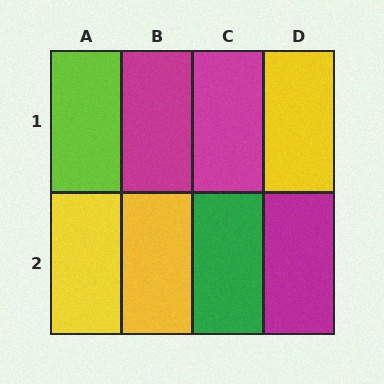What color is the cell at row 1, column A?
Lime.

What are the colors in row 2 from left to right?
Yellow, yellow, green, magenta.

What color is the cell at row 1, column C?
Magenta.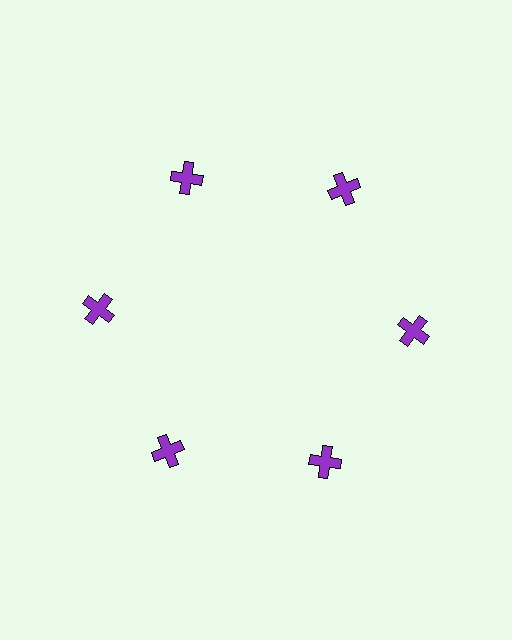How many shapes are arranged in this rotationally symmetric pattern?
There are 6 shapes, arranged in 6 groups of 1.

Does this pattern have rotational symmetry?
Yes, this pattern has 6-fold rotational symmetry. It looks the same after rotating 60 degrees around the center.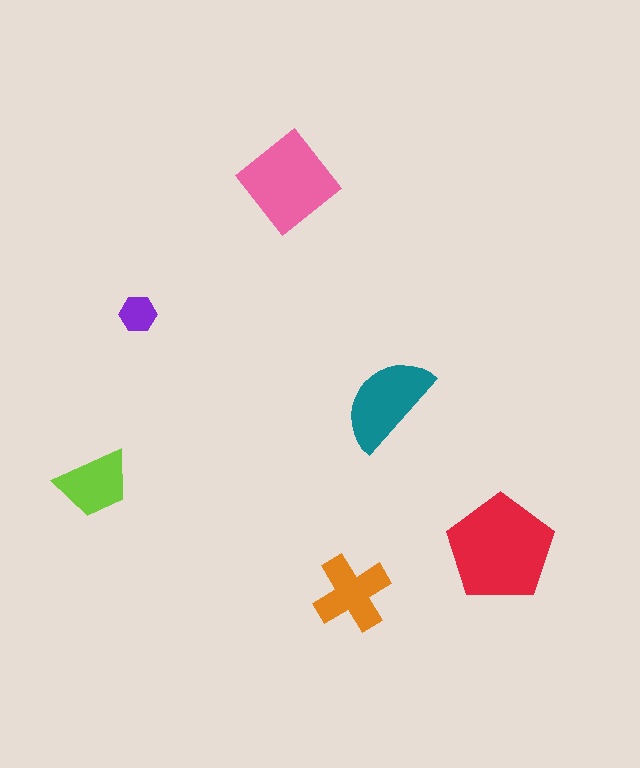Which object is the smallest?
The purple hexagon.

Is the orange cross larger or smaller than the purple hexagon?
Larger.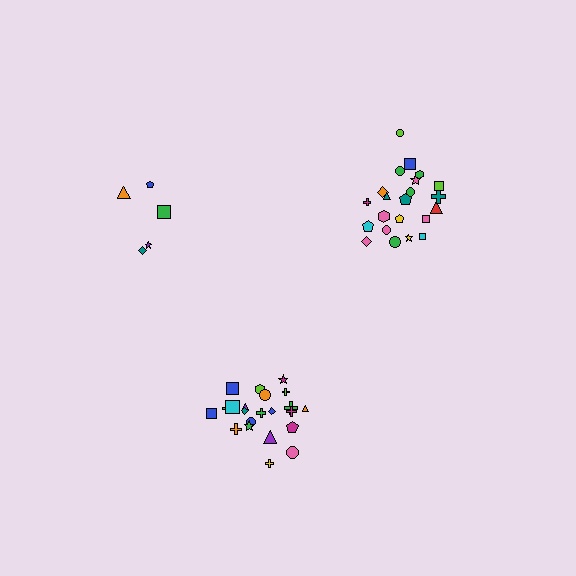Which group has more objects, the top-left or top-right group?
The top-right group.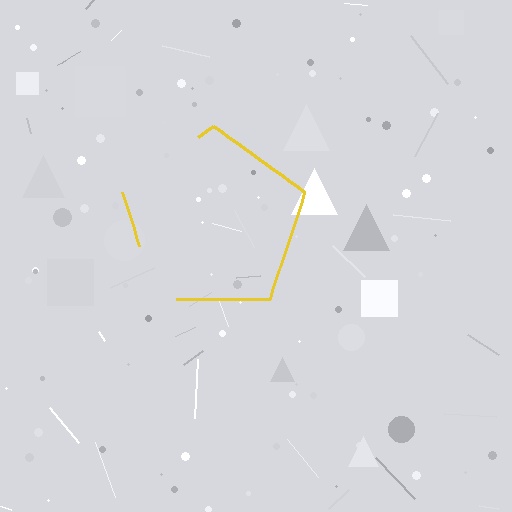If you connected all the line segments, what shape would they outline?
They would outline a pentagon.